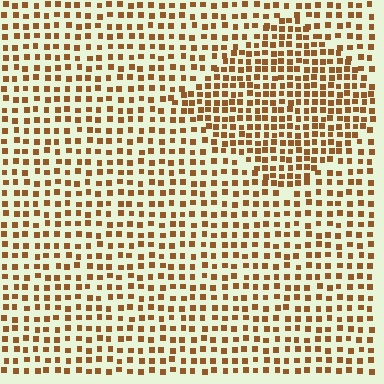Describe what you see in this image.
The image contains small brown elements arranged at two different densities. A diamond-shaped region is visible where the elements are more densely packed than the surrounding area.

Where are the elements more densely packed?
The elements are more densely packed inside the diamond boundary.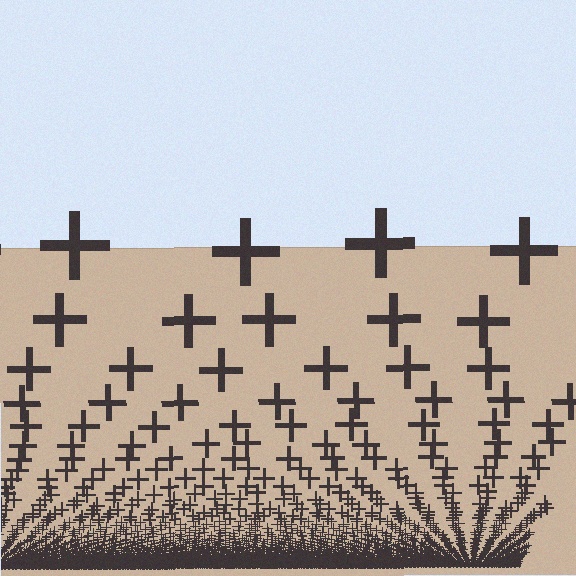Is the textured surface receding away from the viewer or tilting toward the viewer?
The surface appears to tilt toward the viewer. Texture elements get larger and sparser toward the top.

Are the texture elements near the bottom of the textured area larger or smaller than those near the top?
Smaller. The gradient is inverted — elements near the bottom are smaller and denser.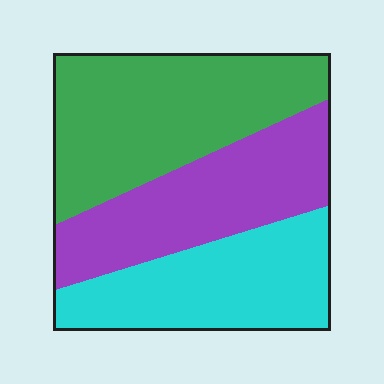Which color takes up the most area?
Green, at roughly 40%.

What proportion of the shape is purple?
Purple takes up about one third (1/3) of the shape.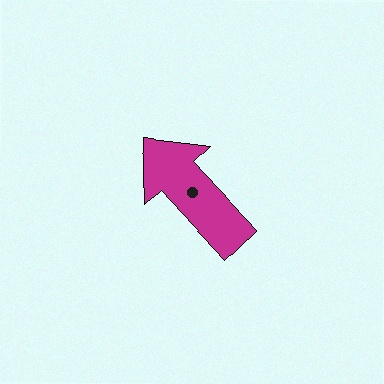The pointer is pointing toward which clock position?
Roughly 11 o'clock.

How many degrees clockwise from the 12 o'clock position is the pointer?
Approximately 317 degrees.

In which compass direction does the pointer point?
Northwest.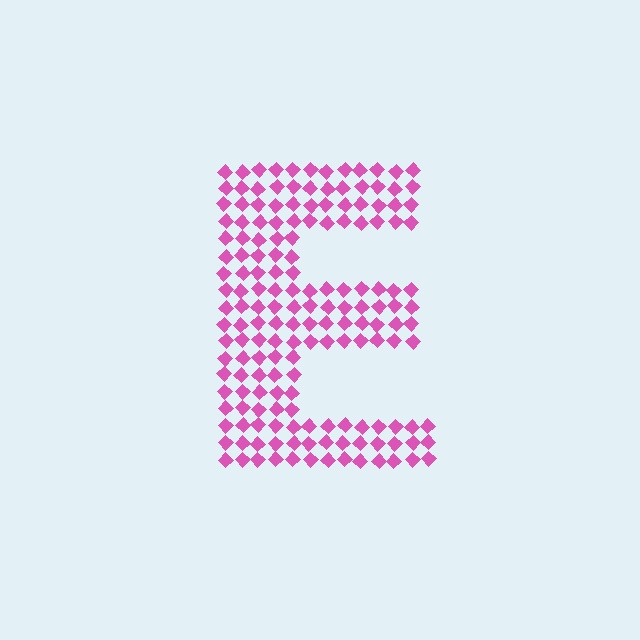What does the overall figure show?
The overall figure shows the letter E.